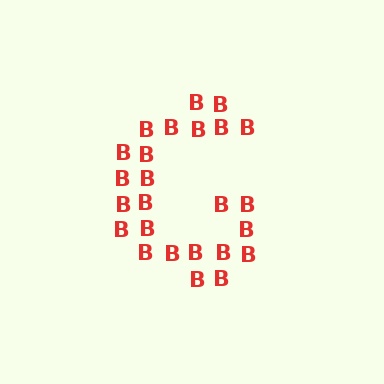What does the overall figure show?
The overall figure shows the letter G.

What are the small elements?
The small elements are letter B's.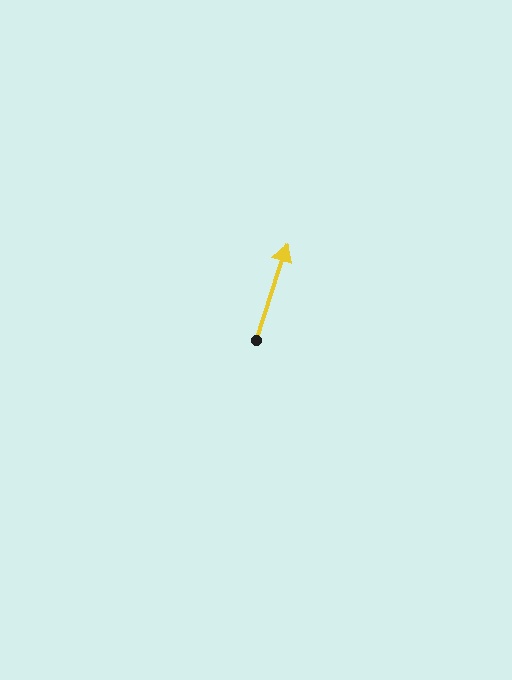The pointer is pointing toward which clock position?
Roughly 1 o'clock.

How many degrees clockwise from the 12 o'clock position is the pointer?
Approximately 18 degrees.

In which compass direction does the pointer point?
North.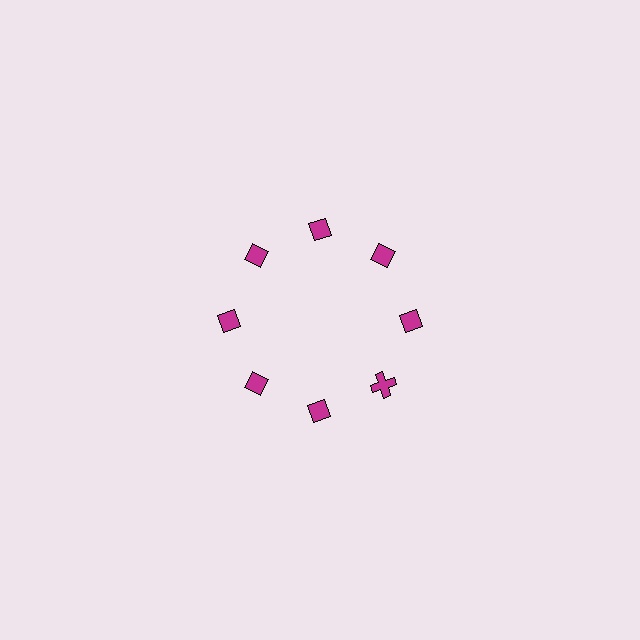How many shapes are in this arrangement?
There are 8 shapes arranged in a ring pattern.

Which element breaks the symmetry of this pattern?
The magenta cross at roughly the 4 o'clock position breaks the symmetry. All other shapes are magenta diamonds.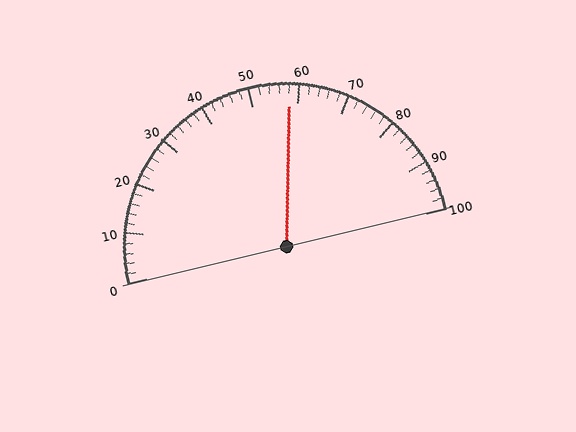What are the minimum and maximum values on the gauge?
The gauge ranges from 0 to 100.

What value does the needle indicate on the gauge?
The needle indicates approximately 58.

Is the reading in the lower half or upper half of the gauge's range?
The reading is in the upper half of the range (0 to 100).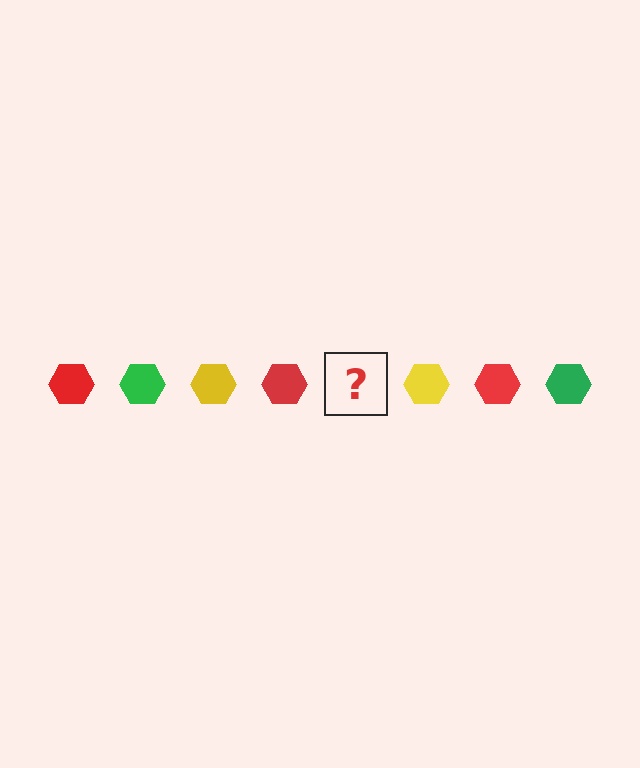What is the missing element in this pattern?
The missing element is a green hexagon.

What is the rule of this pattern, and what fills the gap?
The rule is that the pattern cycles through red, green, yellow hexagons. The gap should be filled with a green hexagon.